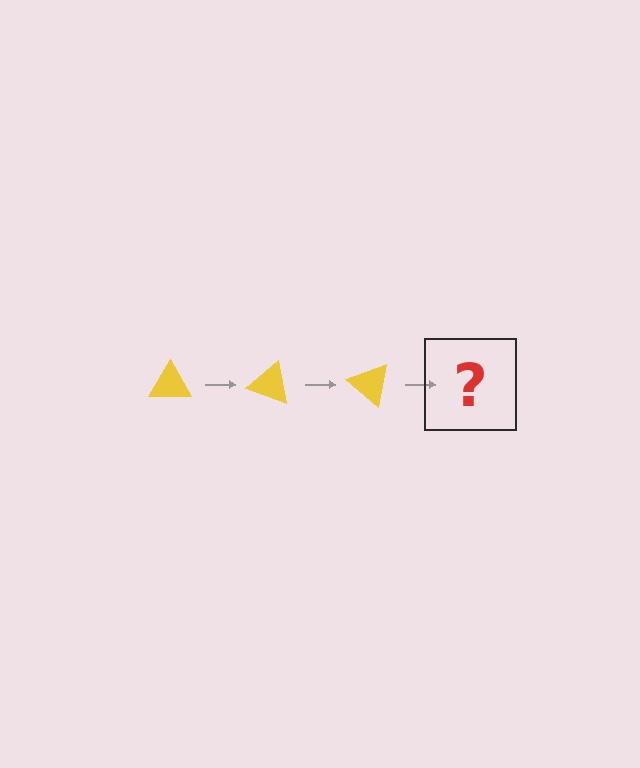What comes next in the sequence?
The next element should be a yellow triangle rotated 60 degrees.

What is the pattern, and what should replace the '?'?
The pattern is that the triangle rotates 20 degrees each step. The '?' should be a yellow triangle rotated 60 degrees.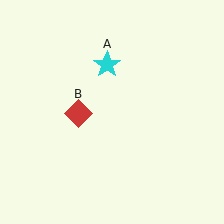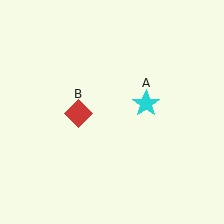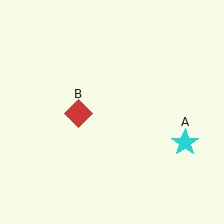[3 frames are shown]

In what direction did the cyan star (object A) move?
The cyan star (object A) moved down and to the right.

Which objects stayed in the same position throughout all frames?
Red diamond (object B) remained stationary.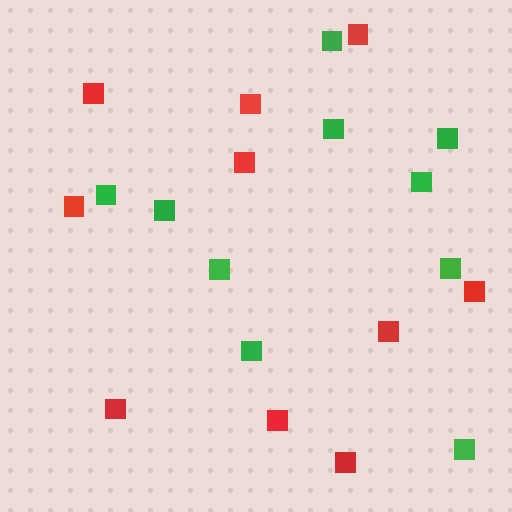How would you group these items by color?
There are 2 groups: one group of green squares (10) and one group of red squares (10).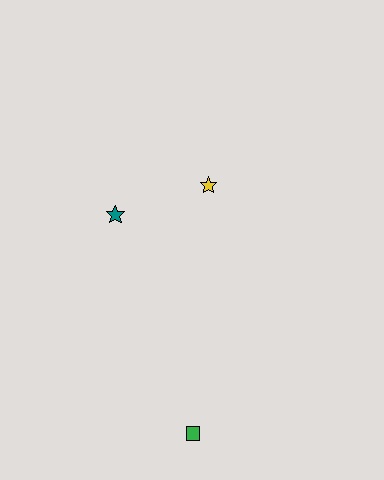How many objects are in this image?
There are 3 objects.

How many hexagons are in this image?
There are no hexagons.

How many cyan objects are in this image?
There are no cyan objects.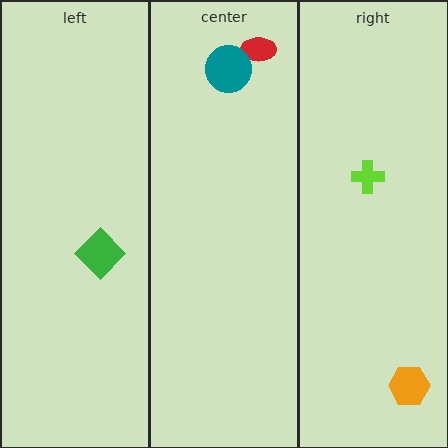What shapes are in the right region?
The orange hexagon, the lime cross.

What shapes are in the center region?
The red ellipse, the teal circle.